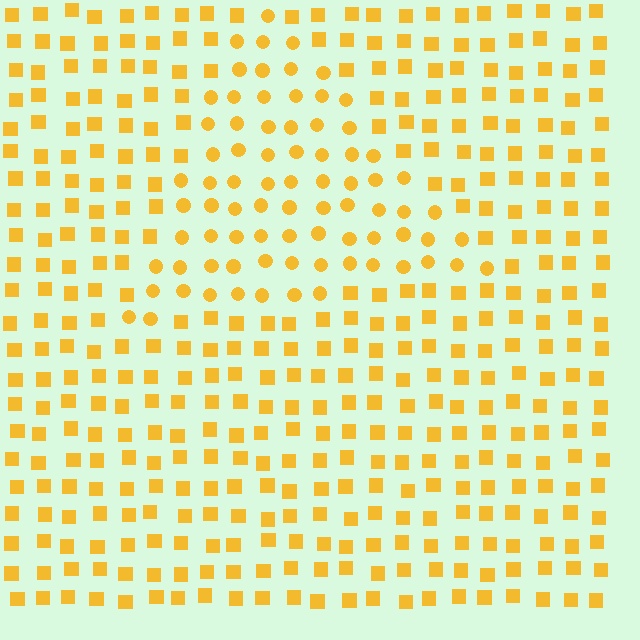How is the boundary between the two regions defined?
The boundary is defined by a change in element shape: circles inside vs. squares outside. All elements share the same color and spacing.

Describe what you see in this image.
The image is filled with small yellow elements arranged in a uniform grid. A triangle-shaped region contains circles, while the surrounding area contains squares. The boundary is defined purely by the change in element shape.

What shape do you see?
I see a triangle.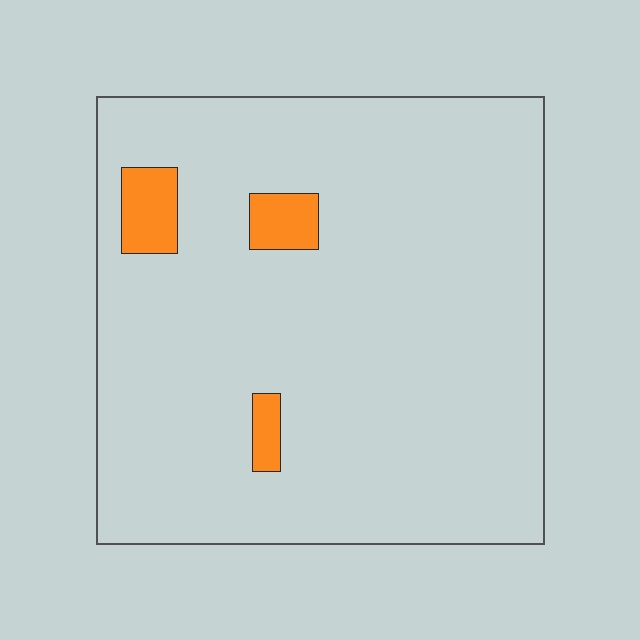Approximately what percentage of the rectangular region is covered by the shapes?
Approximately 5%.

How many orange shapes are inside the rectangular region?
3.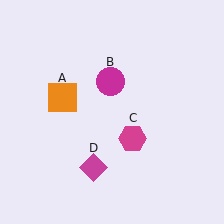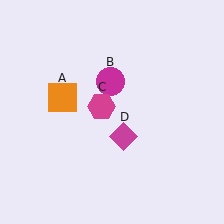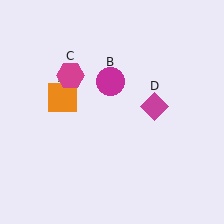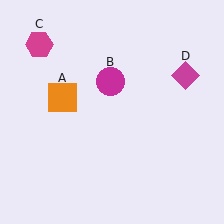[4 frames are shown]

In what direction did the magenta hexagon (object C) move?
The magenta hexagon (object C) moved up and to the left.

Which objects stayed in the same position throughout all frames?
Orange square (object A) and magenta circle (object B) remained stationary.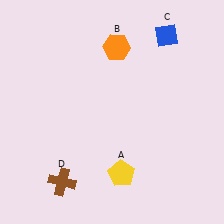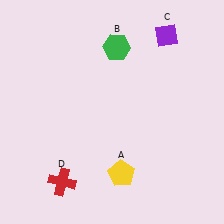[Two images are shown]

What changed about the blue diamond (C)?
In Image 1, C is blue. In Image 2, it changed to purple.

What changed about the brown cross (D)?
In Image 1, D is brown. In Image 2, it changed to red.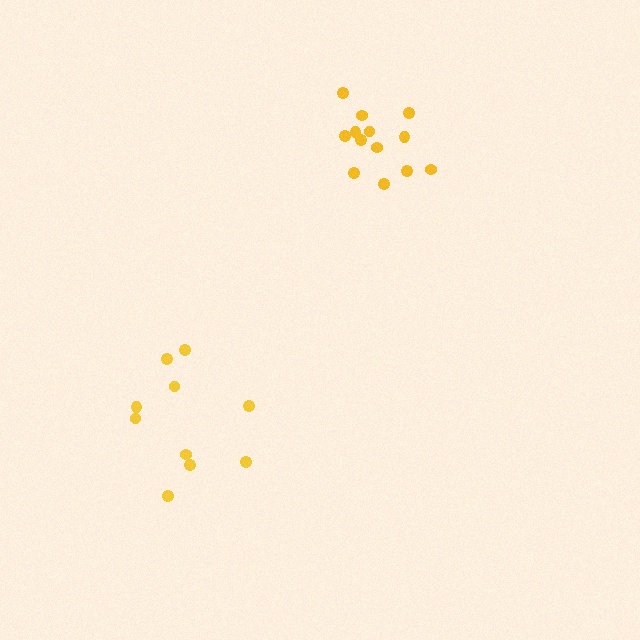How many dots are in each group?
Group 1: 10 dots, Group 2: 13 dots (23 total).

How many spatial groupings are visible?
There are 2 spatial groupings.